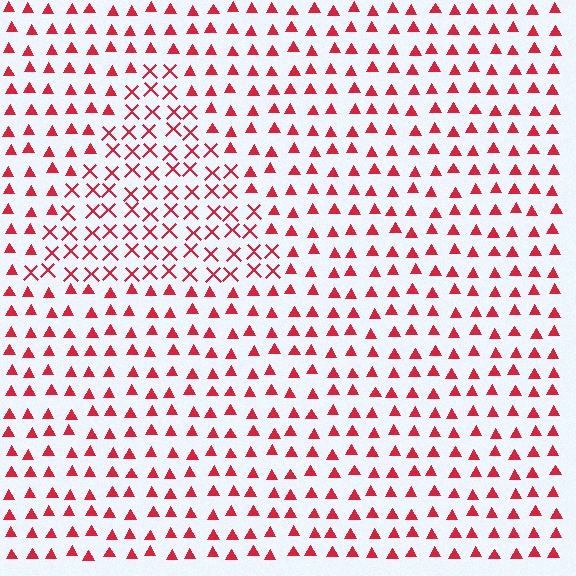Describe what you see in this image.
The image is filled with small red elements arranged in a uniform grid. A triangle-shaped region contains X marks, while the surrounding area contains triangles. The boundary is defined purely by the change in element shape.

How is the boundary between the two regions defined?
The boundary is defined by a change in element shape: X marks inside vs. triangles outside. All elements share the same color and spacing.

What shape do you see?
I see a triangle.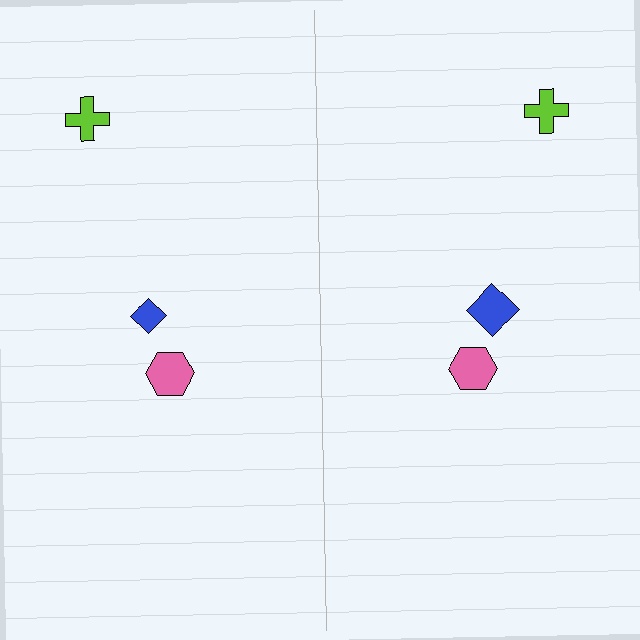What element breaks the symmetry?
The blue diamond on the right side has a different size than its mirror counterpart.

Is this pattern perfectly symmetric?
No, the pattern is not perfectly symmetric. The blue diamond on the right side has a different size than its mirror counterpart.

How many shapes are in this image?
There are 6 shapes in this image.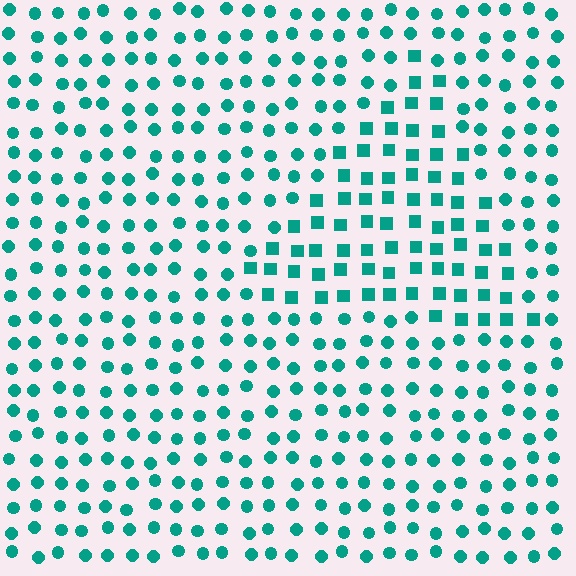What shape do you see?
I see a triangle.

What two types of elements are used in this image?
The image uses squares inside the triangle region and circles outside it.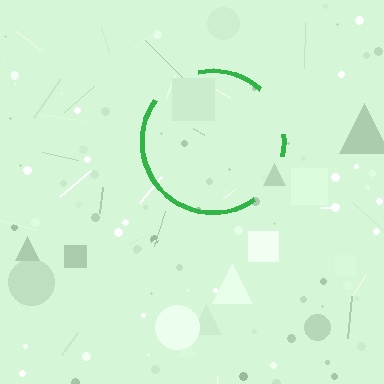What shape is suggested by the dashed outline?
The dashed outline suggests a circle.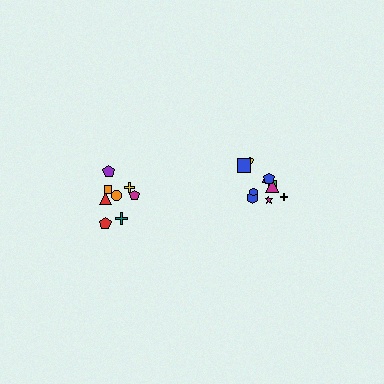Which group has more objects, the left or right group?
The right group.